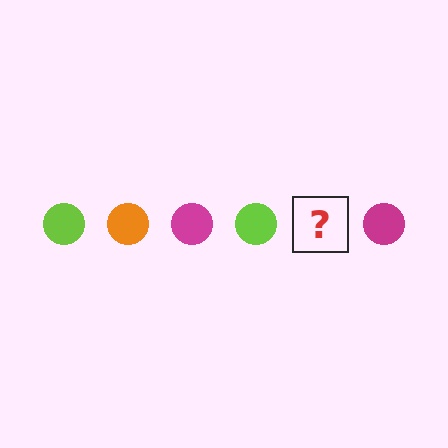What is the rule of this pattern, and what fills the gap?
The rule is that the pattern cycles through lime, orange, magenta circles. The gap should be filled with an orange circle.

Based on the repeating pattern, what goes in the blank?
The blank should be an orange circle.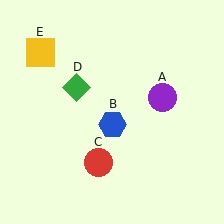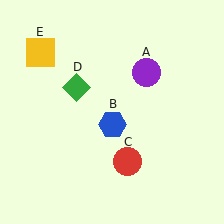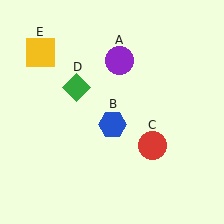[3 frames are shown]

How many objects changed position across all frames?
2 objects changed position: purple circle (object A), red circle (object C).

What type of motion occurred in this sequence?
The purple circle (object A), red circle (object C) rotated counterclockwise around the center of the scene.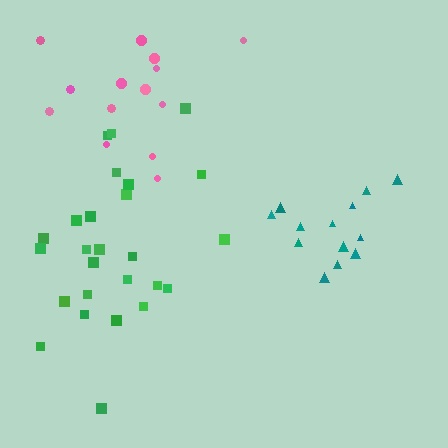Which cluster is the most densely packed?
Teal.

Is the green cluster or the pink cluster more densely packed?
Green.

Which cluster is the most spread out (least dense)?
Pink.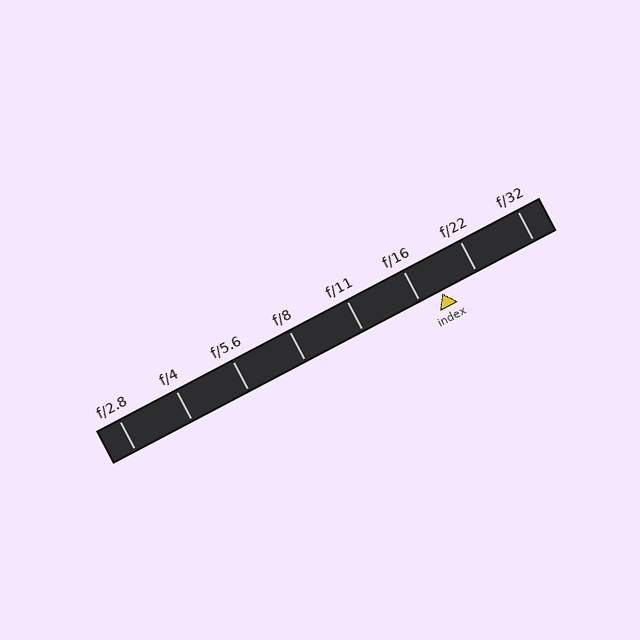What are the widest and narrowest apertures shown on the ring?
The widest aperture shown is f/2.8 and the narrowest is f/32.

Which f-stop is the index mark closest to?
The index mark is closest to f/16.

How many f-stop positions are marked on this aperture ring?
There are 8 f-stop positions marked.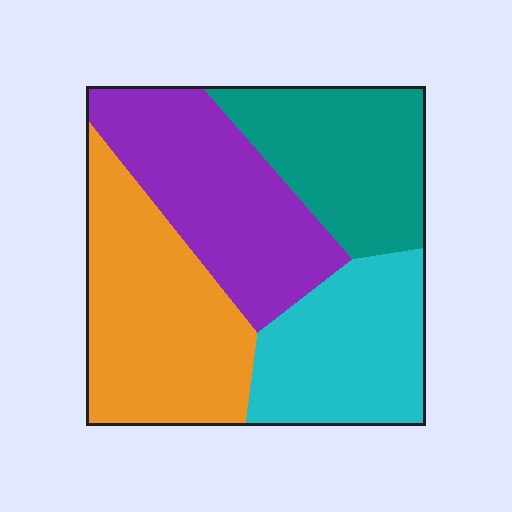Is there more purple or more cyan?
Purple.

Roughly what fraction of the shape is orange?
Orange takes up between a sixth and a third of the shape.